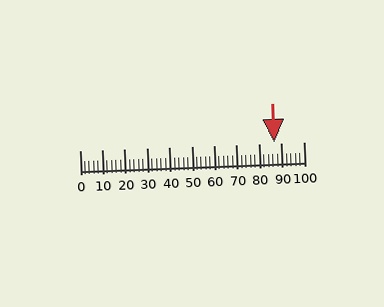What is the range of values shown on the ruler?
The ruler shows values from 0 to 100.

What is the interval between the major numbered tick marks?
The major tick marks are spaced 10 units apart.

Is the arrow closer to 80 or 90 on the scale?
The arrow is closer to 90.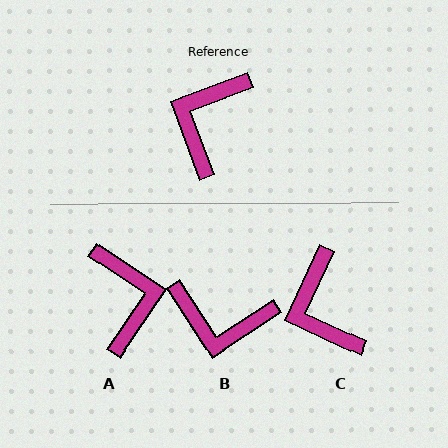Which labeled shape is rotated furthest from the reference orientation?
A, about 144 degrees away.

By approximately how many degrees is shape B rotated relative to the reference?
Approximately 103 degrees counter-clockwise.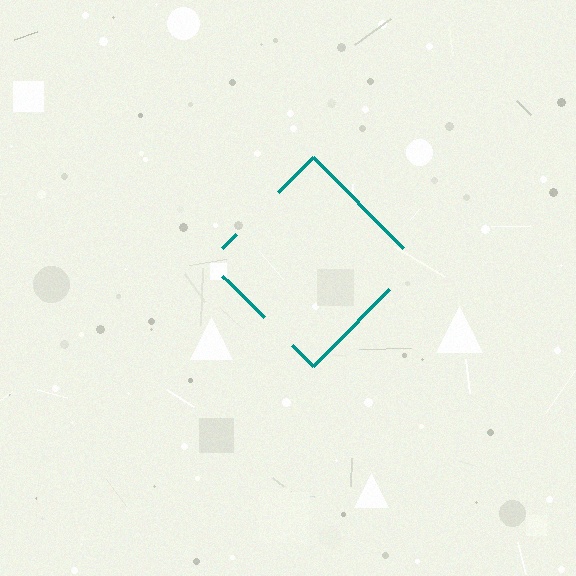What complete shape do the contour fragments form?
The contour fragments form a diamond.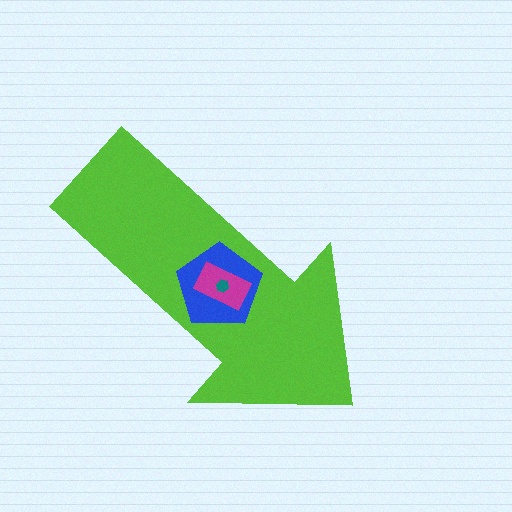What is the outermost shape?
The lime arrow.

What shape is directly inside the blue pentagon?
The magenta rectangle.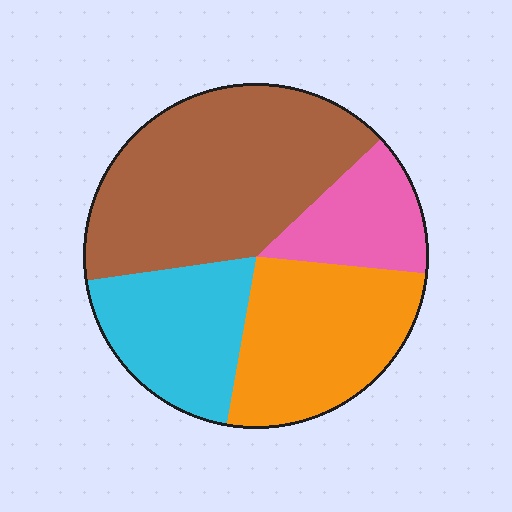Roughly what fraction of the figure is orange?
Orange covers roughly 25% of the figure.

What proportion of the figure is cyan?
Cyan covers around 20% of the figure.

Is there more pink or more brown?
Brown.